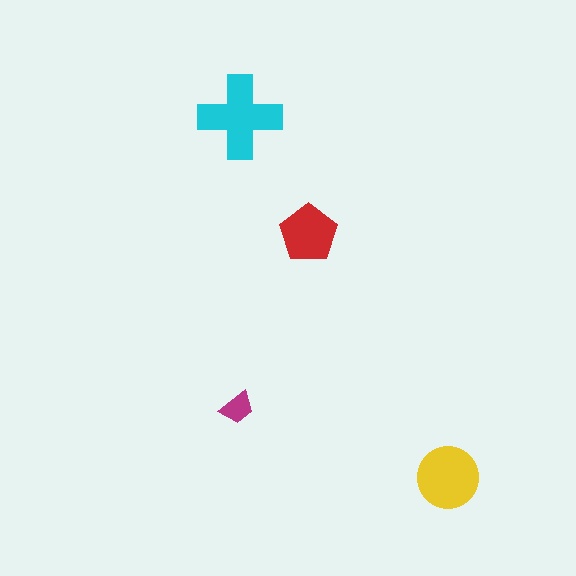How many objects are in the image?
There are 4 objects in the image.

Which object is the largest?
The cyan cross.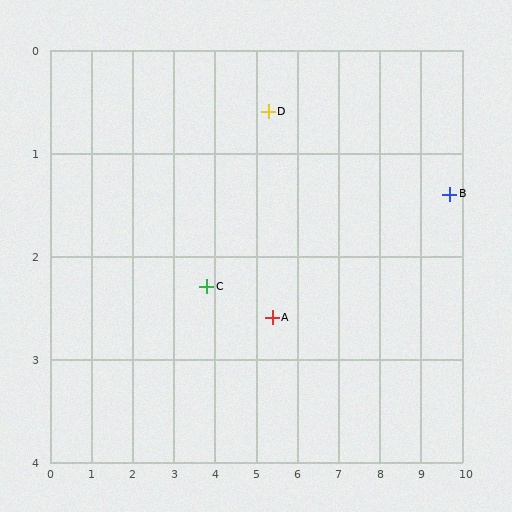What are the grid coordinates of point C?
Point C is at approximately (3.8, 2.3).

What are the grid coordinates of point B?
Point B is at approximately (9.7, 1.4).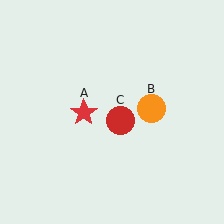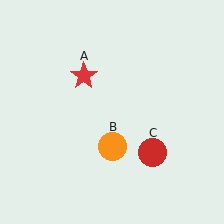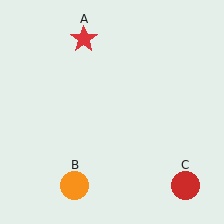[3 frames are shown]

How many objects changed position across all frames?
3 objects changed position: red star (object A), orange circle (object B), red circle (object C).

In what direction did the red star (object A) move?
The red star (object A) moved up.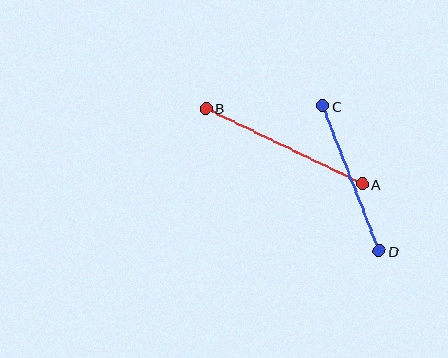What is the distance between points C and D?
The distance is approximately 156 pixels.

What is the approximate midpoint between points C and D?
The midpoint is at approximately (351, 179) pixels.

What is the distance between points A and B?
The distance is approximately 174 pixels.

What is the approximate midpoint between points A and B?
The midpoint is at approximately (284, 146) pixels.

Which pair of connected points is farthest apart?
Points A and B are farthest apart.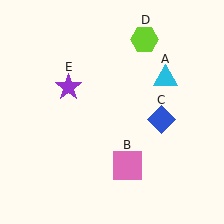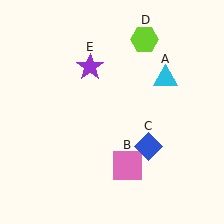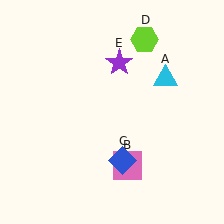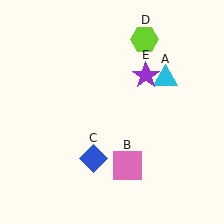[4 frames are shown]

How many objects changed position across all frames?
2 objects changed position: blue diamond (object C), purple star (object E).